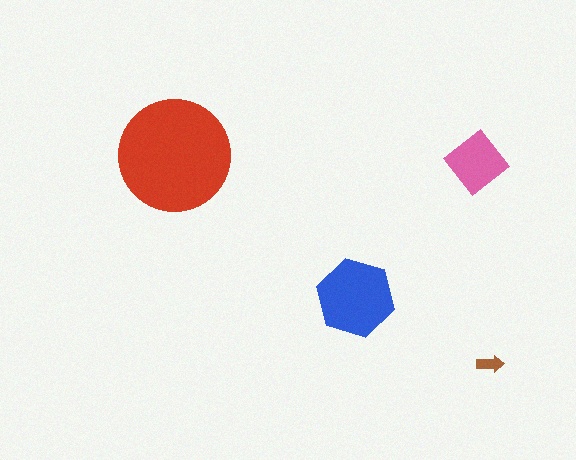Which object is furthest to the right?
The brown arrow is rightmost.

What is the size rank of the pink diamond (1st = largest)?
3rd.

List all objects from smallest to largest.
The brown arrow, the pink diamond, the blue hexagon, the red circle.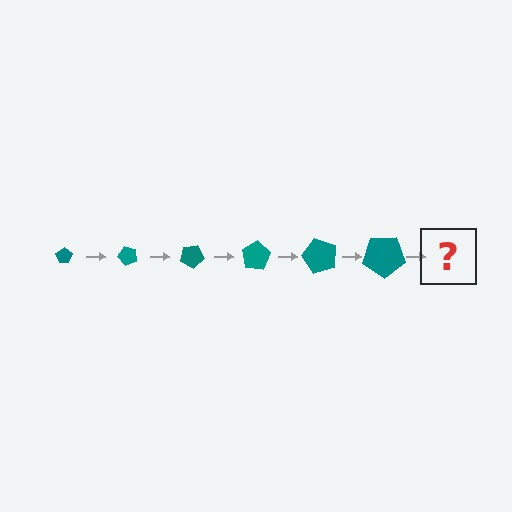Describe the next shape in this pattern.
It should be a pentagon, larger than the previous one and rotated 300 degrees from the start.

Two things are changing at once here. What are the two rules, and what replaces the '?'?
The two rules are that the pentagon grows larger each step and it rotates 50 degrees each step. The '?' should be a pentagon, larger than the previous one and rotated 300 degrees from the start.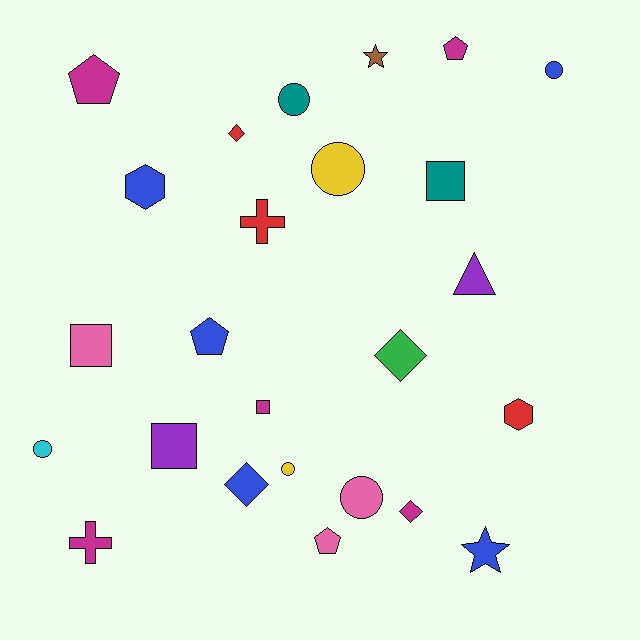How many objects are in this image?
There are 25 objects.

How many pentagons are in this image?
There are 4 pentagons.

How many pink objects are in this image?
There are 3 pink objects.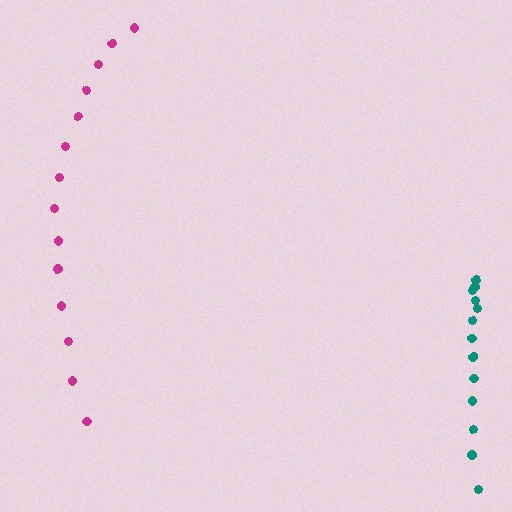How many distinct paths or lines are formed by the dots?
There are 2 distinct paths.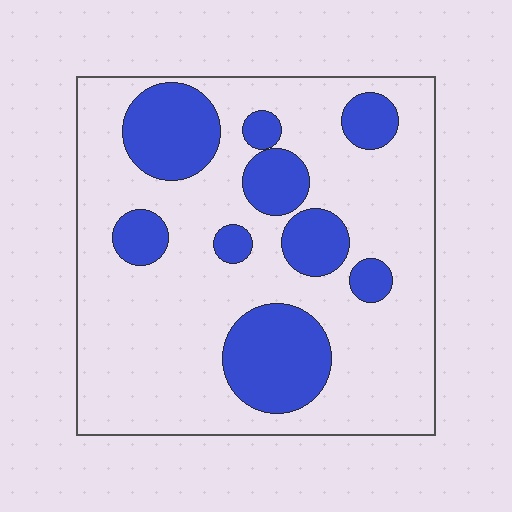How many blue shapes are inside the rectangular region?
9.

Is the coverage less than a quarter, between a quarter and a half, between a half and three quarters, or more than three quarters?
Between a quarter and a half.